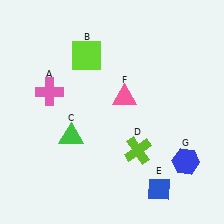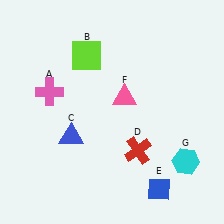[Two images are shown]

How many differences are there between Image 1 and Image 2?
There are 3 differences between the two images.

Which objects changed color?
C changed from green to blue. D changed from lime to red. G changed from blue to cyan.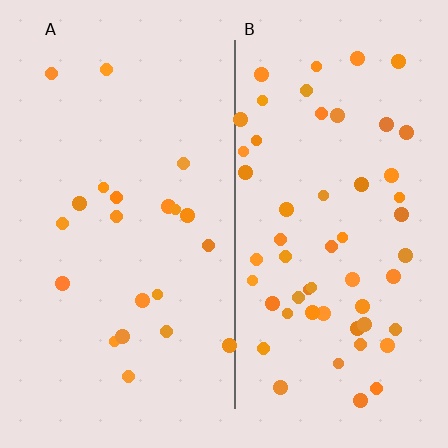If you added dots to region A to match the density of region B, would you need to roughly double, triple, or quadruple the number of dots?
Approximately triple.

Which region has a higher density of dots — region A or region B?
B (the right).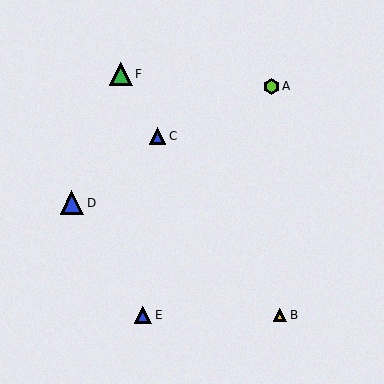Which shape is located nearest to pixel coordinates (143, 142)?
The blue triangle (labeled C) at (158, 136) is nearest to that location.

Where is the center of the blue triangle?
The center of the blue triangle is at (72, 203).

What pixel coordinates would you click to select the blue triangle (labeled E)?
Click at (143, 315) to select the blue triangle E.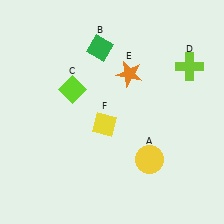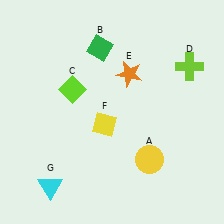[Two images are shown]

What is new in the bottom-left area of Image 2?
A cyan triangle (G) was added in the bottom-left area of Image 2.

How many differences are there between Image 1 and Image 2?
There is 1 difference between the two images.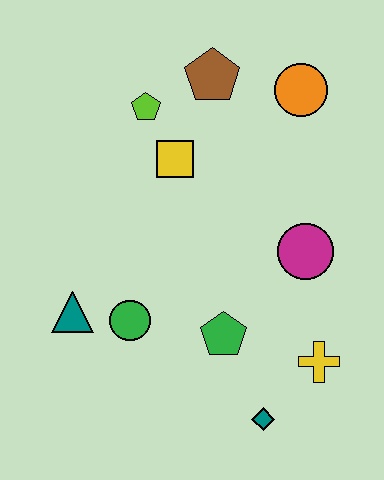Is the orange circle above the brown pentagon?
No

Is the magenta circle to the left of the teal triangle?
No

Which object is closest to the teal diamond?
The yellow cross is closest to the teal diamond.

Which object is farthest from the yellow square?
The teal diamond is farthest from the yellow square.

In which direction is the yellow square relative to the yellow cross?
The yellow square is above the yellow cross.